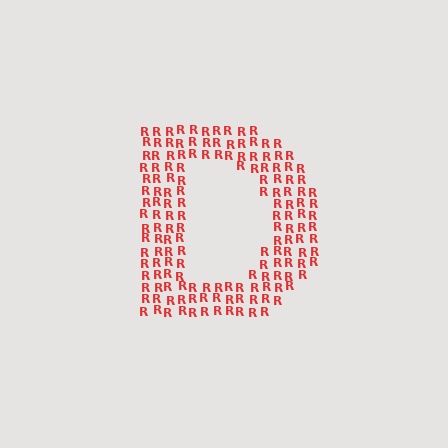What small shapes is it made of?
It is made of small letter R's.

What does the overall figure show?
The overall figure shows the letter D.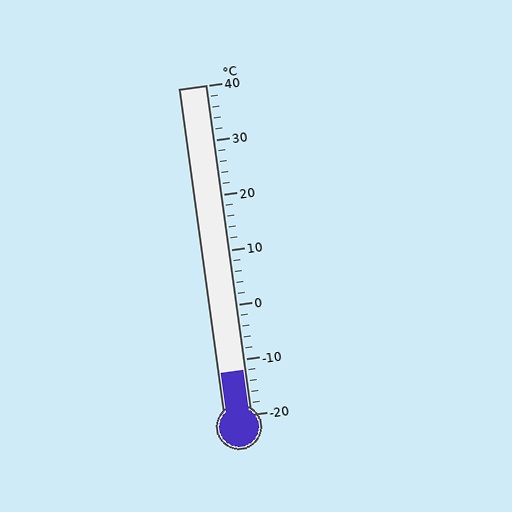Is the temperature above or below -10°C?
The temperature is below -10°C.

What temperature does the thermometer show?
The thermometer shows approximately -12°C.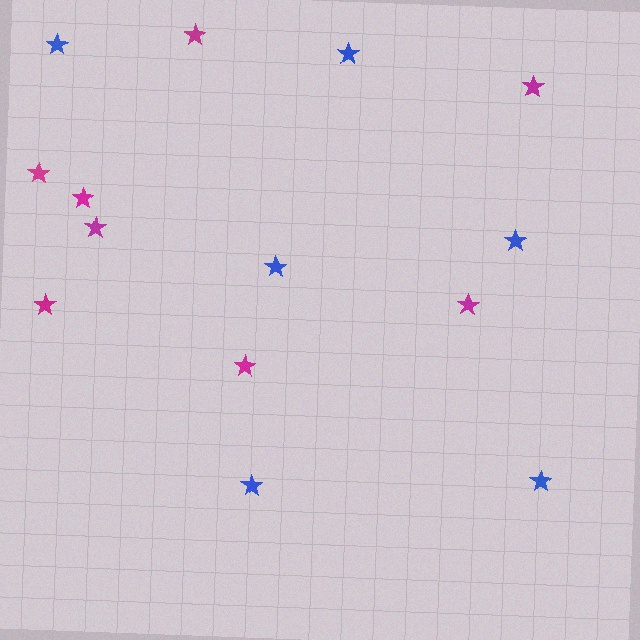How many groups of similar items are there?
There are 2 groups: one group of blue stars (6) and one group of magenta stars (8).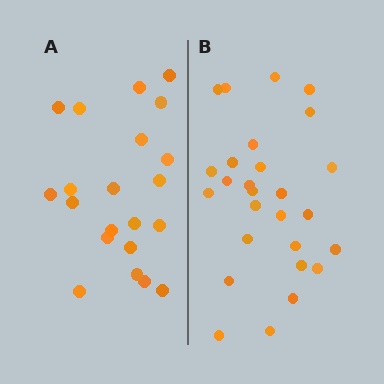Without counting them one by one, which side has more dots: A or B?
Region B (the right region) has more dots.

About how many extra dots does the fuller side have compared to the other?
Region B has about 6 more dots than region A.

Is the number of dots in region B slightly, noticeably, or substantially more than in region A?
Region B has noticeably more, but not dramatically so. The ratio is roughly 1.3 to 1.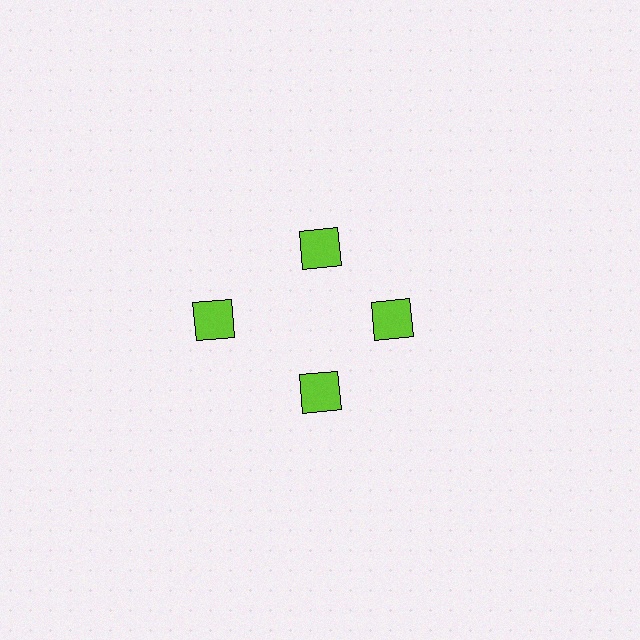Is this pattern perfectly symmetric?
No. The 4 lime squares are arranged in a ring, but one element near the 9 o'clock position is pushed outward from the center, breaking the 4-fold rotational symmetry.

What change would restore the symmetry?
The symmetry would be restored by moving it inward, back onto the ring so that all 4 squares sit at equal angles and equal distance from the center.